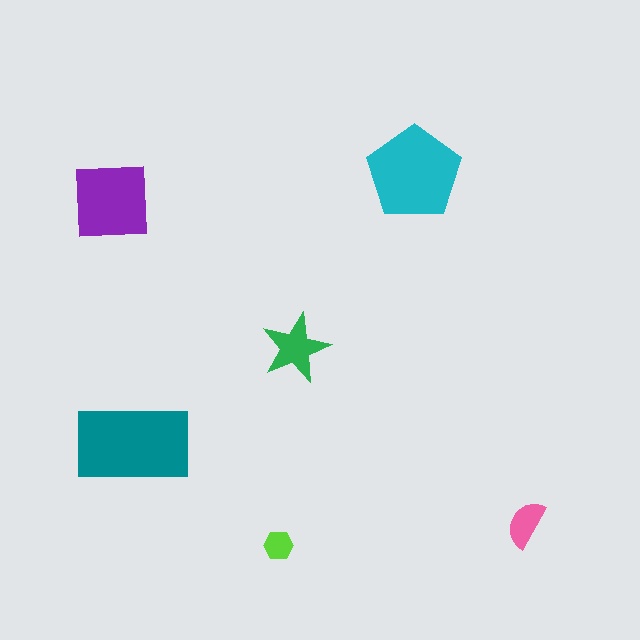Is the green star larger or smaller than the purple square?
Smaller.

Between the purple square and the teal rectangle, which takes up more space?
The teal rectangle.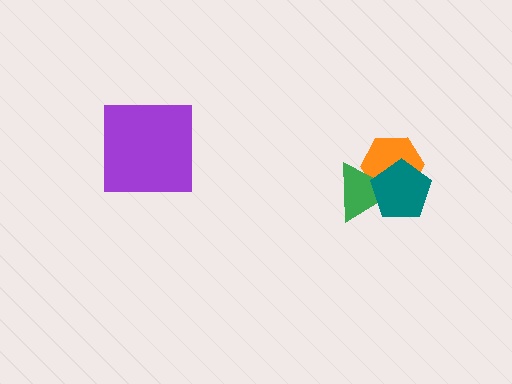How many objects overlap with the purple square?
0 objects overlap with the purple square.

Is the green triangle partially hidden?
Yes, it is partially covered by another shape.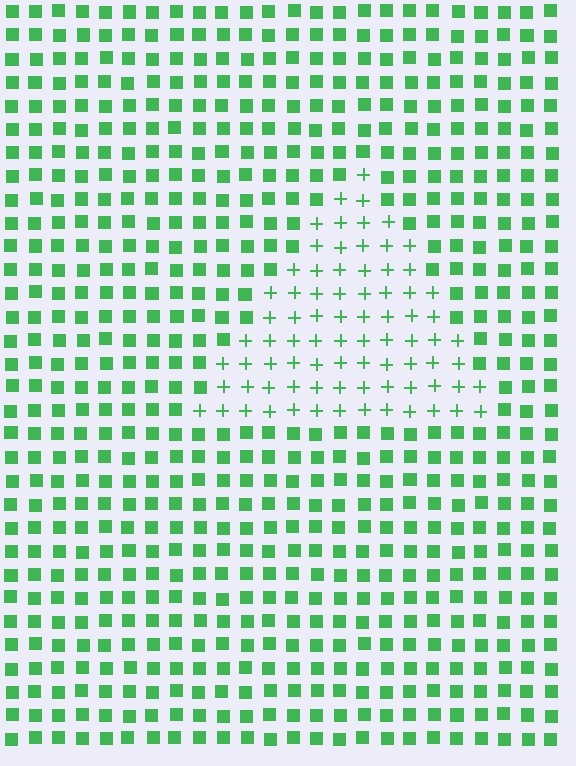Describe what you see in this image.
The image is filled with small green elements arranged in a uniform grid. A triangle-shaped region contains plus signs, while the surrounding area contains squares. The boundary is defined purely by the change in element shape.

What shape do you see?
I see a triangle.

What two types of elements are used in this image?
The image uses plus signs inside the triangle region and squares outside it.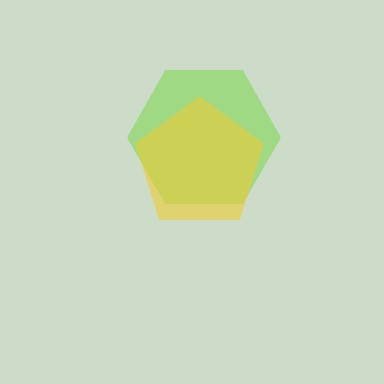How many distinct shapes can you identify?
There are 2 distinct shapes: a lime hexagon, a yellow pentagon.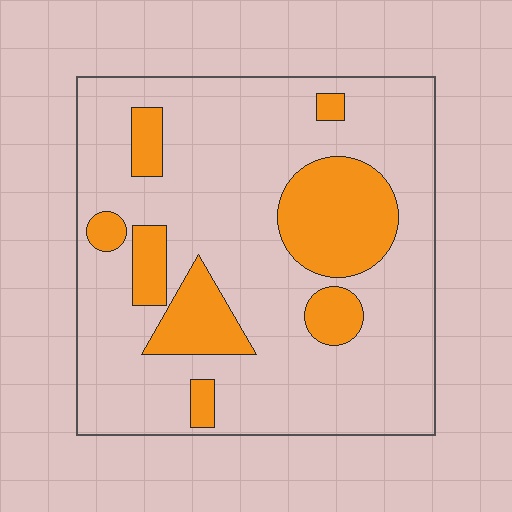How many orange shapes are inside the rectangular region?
8.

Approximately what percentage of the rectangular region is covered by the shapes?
Approximately 20%.